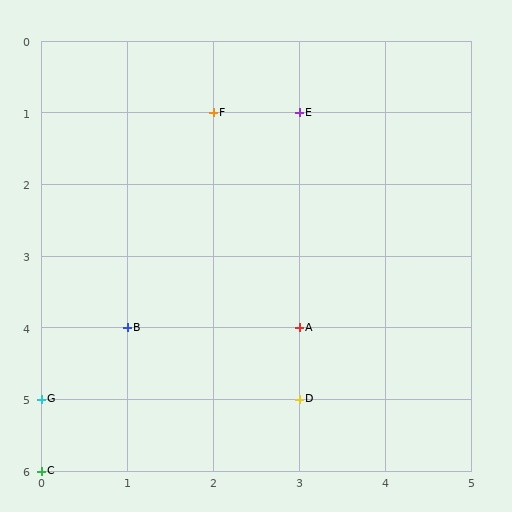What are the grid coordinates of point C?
Point C is at grid coordinates (0, 6).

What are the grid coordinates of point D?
Point D is at grid coordinates (3, 5).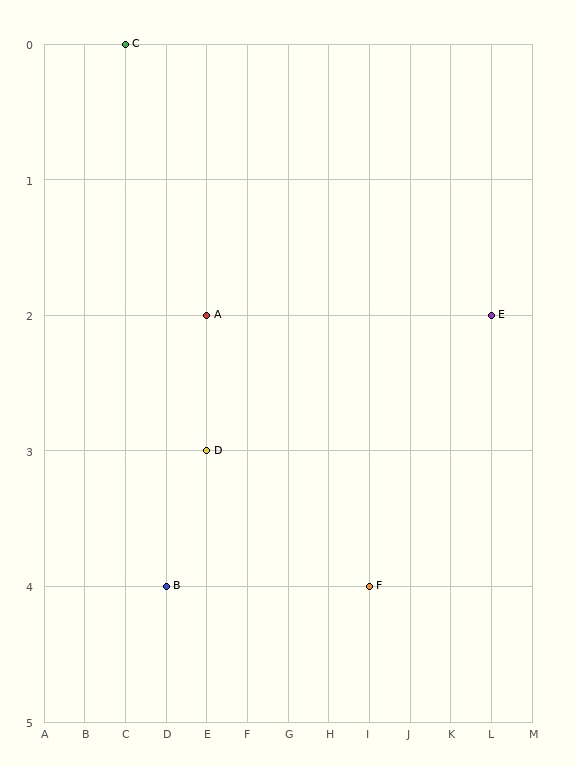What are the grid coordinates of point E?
Point E is at grid coordinates (L, 2).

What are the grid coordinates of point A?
Point A is at grid coordinates (E, 2).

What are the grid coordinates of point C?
Point C is at grid coordinates (C, 0).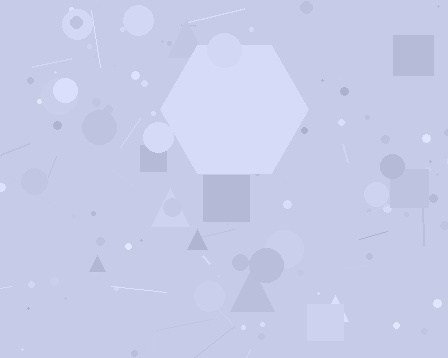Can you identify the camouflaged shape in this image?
The camouflaged shape is a hexagon.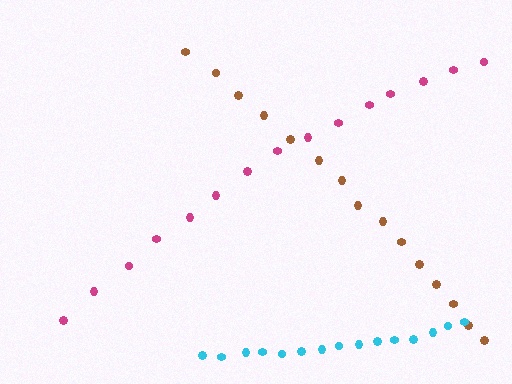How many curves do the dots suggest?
There are 3 distinct paths.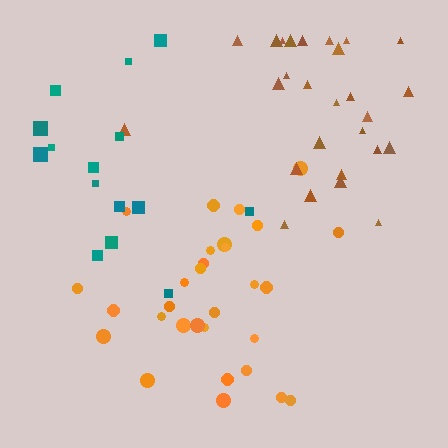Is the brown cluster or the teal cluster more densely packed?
Brown.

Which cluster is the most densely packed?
Orange.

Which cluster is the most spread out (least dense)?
Teal.